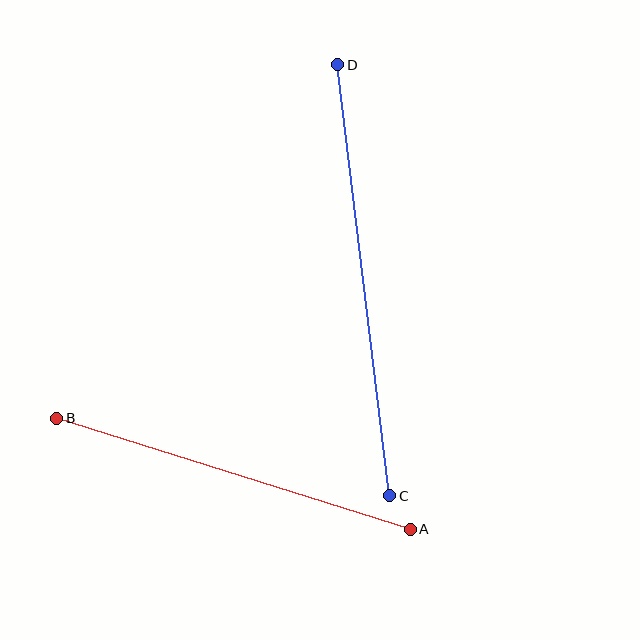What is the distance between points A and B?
The distance is approximately 371 pixels.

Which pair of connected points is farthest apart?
Points C and D are farthest apart.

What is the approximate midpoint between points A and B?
The midpoint is at approximately (233, 474) pixels.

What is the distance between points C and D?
The distance is approximately 434 pixels.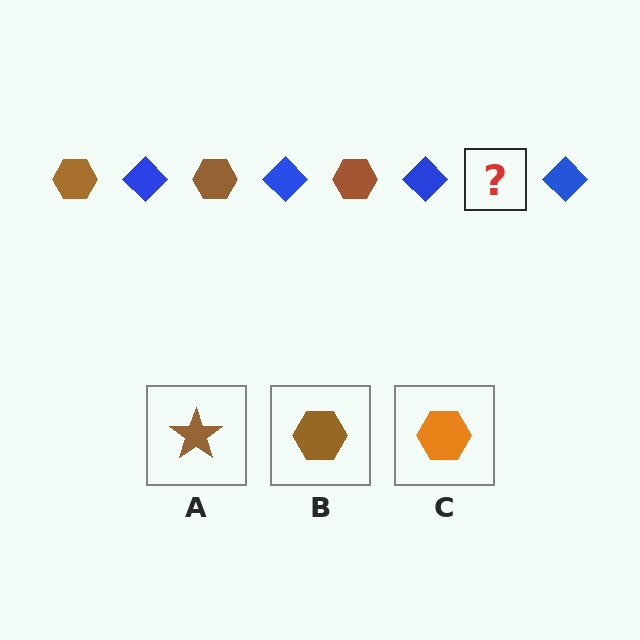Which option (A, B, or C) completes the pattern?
B.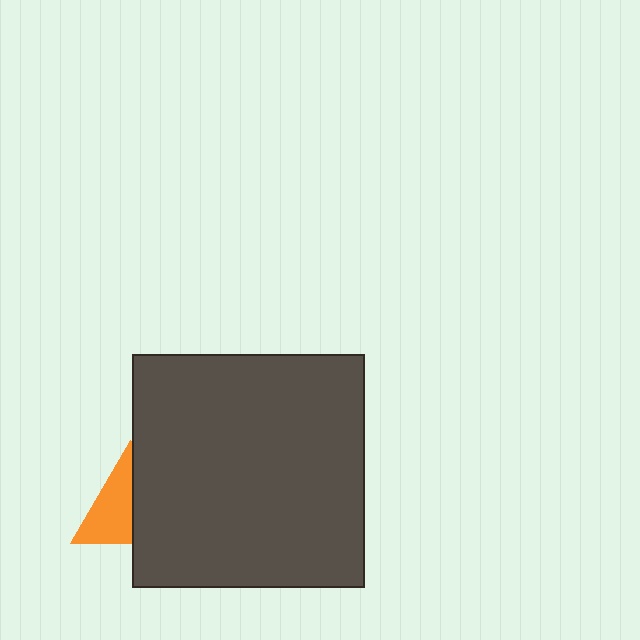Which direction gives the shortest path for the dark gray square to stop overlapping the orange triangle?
Moving right gives the shortest separation.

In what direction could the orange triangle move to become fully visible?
The orange triangle could move left. That would shift it out from behind the dark gray square entirely.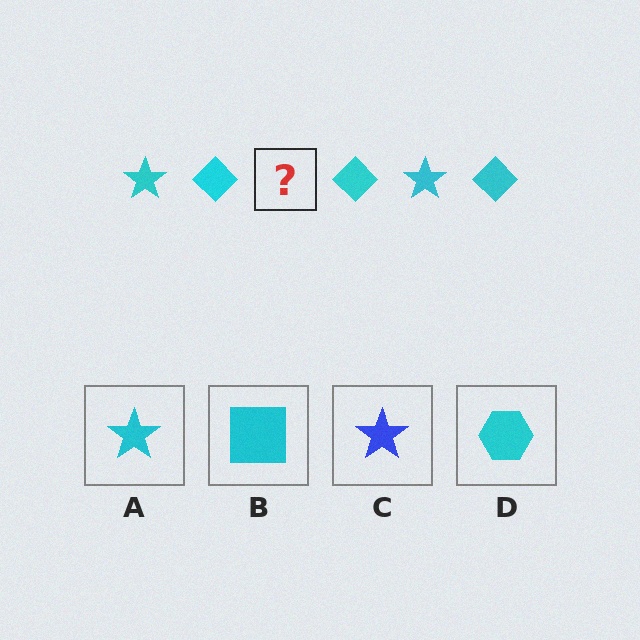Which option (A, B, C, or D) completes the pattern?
A.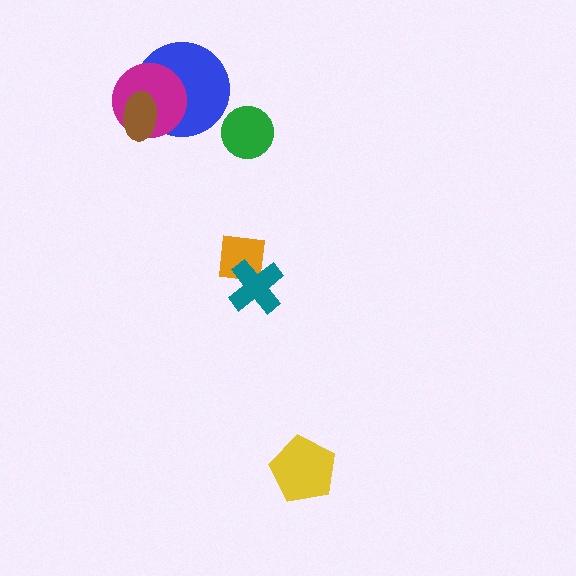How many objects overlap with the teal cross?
1 object overlaps with the teal cross.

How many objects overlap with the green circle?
0 objects overlap with the green circle.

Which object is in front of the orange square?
The teal cross is in front of the orange square.